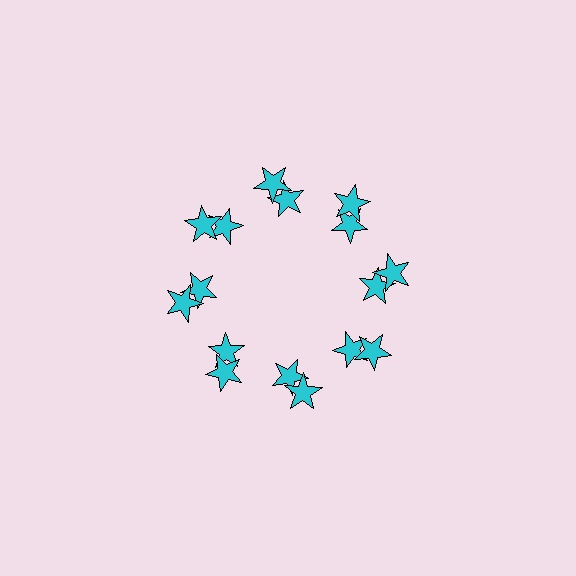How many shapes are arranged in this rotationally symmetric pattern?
There are 16 shapes, arranged in 8 groups of 2.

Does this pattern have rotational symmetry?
Yes, this pattern has 8-fold rotational symmetry. It looks the same after rotating 45 degrees around the center.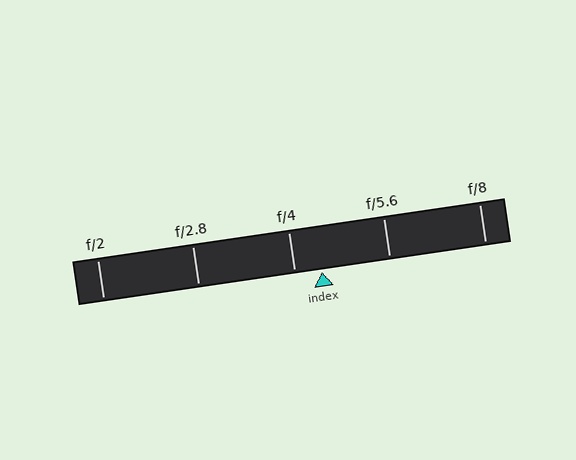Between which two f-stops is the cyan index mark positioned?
The index mark is between f/4 and f/5.6.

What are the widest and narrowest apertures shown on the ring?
The widest aperture shown is f/2 and the narrowest is f/8.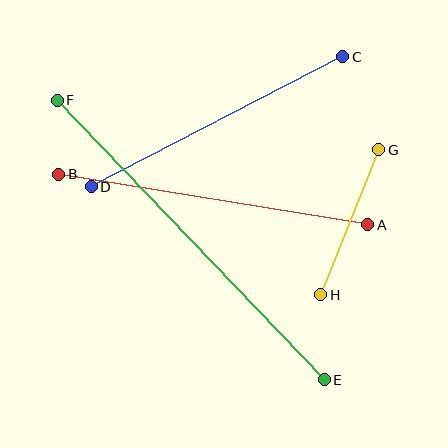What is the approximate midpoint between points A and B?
The midpoint is at approximately (213, 200) pixels.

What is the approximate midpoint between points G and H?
The midpoint is at approximately (350, 222) pixels.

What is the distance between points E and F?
The distance is approximately 386 pixels.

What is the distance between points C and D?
The distance is approximately 283 pixels.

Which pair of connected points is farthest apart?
Points E and F are farthest apart.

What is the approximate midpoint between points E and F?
The midpoint is at approximately (191, 240) pixels.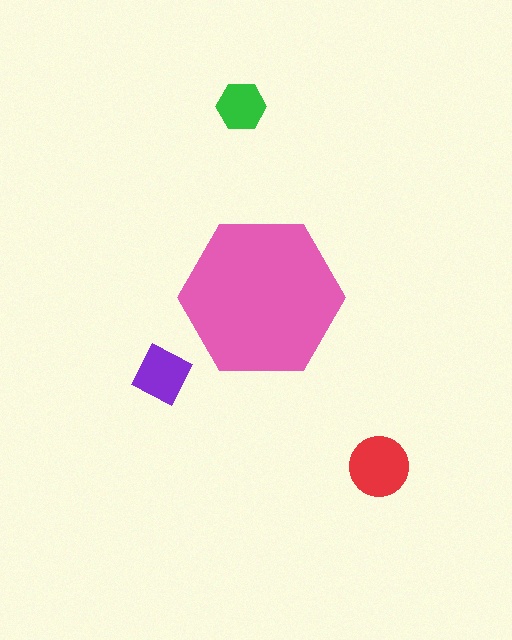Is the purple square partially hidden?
No, the purple square is fully visible.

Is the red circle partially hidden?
No, the red circle is fully visible.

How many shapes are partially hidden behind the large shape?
0 shapes are partially hidden.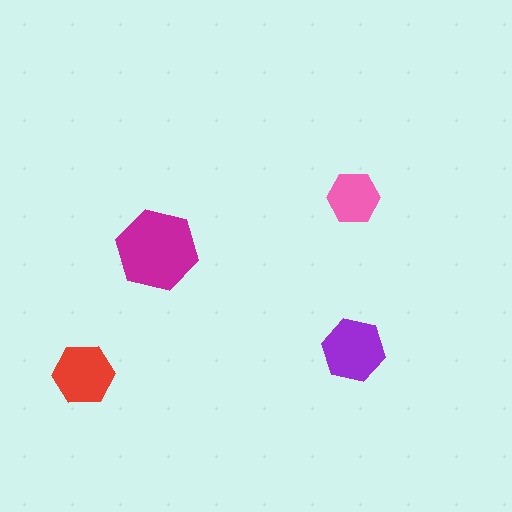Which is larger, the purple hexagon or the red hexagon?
The purple one.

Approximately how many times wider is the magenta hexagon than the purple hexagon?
About 1.5 times wider.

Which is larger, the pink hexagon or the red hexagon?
The red one.